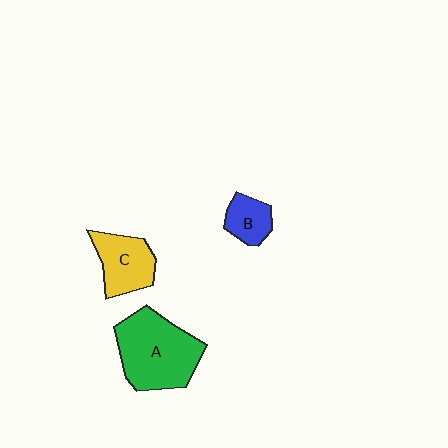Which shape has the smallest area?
Shape B (blue).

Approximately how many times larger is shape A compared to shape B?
Approximately 2.8 times.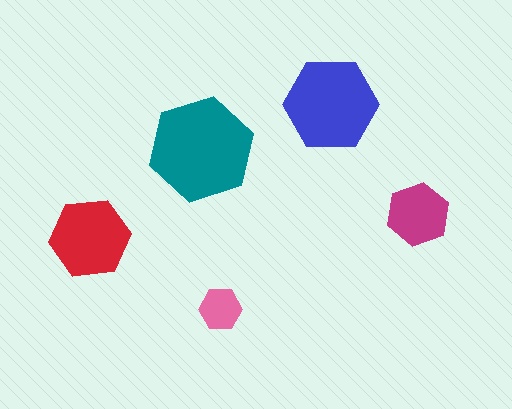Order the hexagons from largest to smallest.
the teal one, the blue one, the red one, the magenta one, the pink one.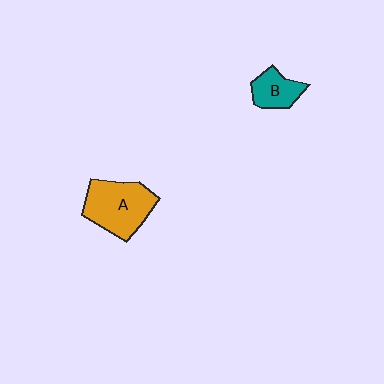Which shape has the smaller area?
Shape B (teal).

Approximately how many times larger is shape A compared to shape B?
Approximately 2.0 times.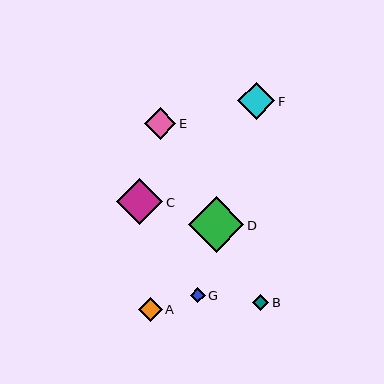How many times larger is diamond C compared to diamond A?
Diamond C is approximately 2.0 times the size of diamond A.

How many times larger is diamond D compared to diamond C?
Diamond D is approximately 1.2 times the size of diamond C.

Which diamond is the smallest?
Diamond G is the smallest with a size of approximately 15 pixels.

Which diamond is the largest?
Diamond D is the largest with a size of approximately 56 pixels.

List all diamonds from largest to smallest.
From largest to smallest: D, C, F, E, A, B, G.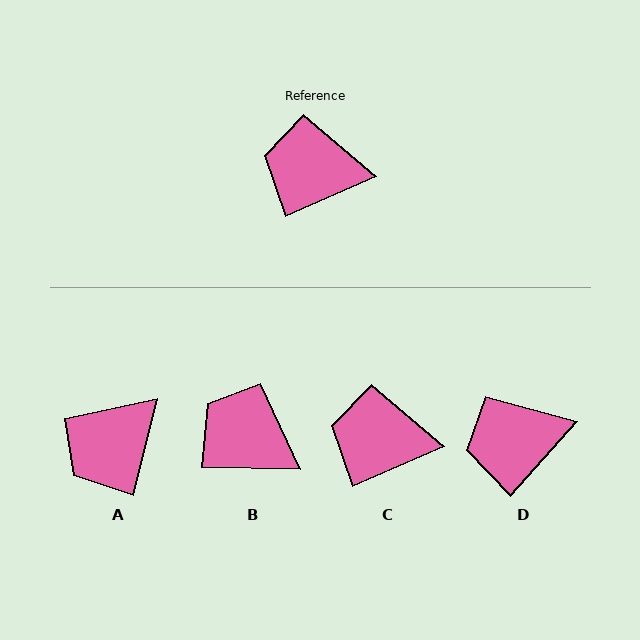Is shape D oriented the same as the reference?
No, it is off by about 25 degrees.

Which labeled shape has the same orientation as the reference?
C.